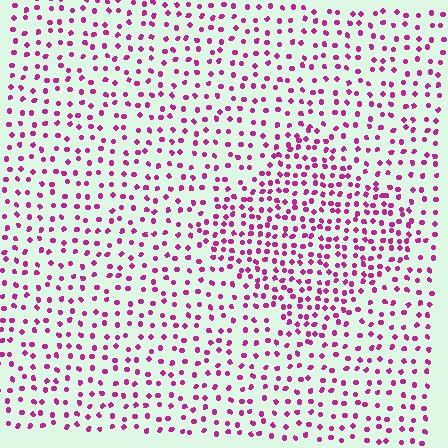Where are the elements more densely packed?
The elements are more densely packed inside the diamond boundary.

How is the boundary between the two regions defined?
The boundary is defined by a change in element density (approximately 1.7x ratio). All elements are the same color, size, and shape.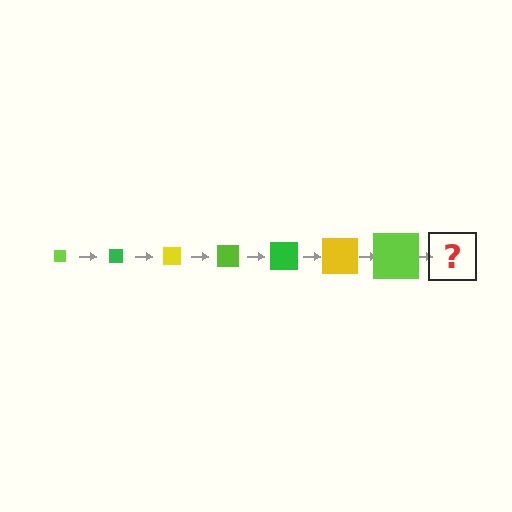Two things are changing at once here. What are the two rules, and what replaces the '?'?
The two rules are that the square grows larger each step and the color cycles through lime, green, and yellow. The '?' should be a green square, larger than the previous one.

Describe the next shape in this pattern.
It should be a green square, larger than the previous one.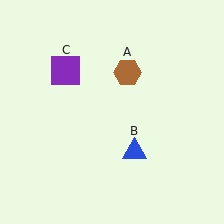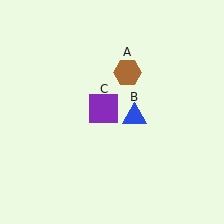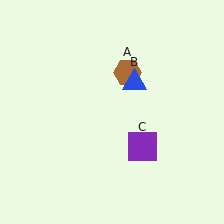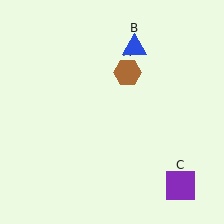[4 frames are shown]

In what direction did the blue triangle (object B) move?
The blue triangle (object B) moved up.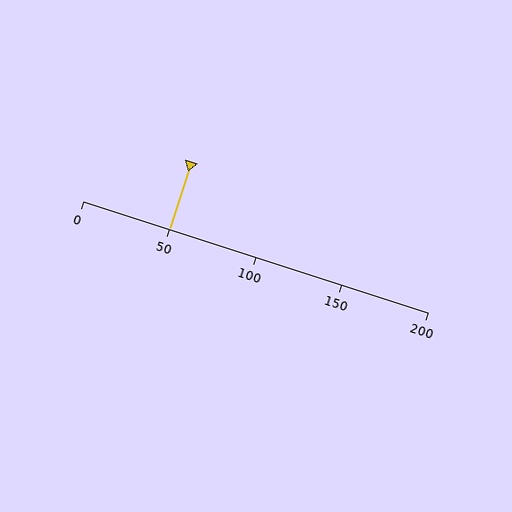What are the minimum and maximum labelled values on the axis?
The axis runs from 0 to 200.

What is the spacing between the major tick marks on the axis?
The major ticks are spaced 50 apart.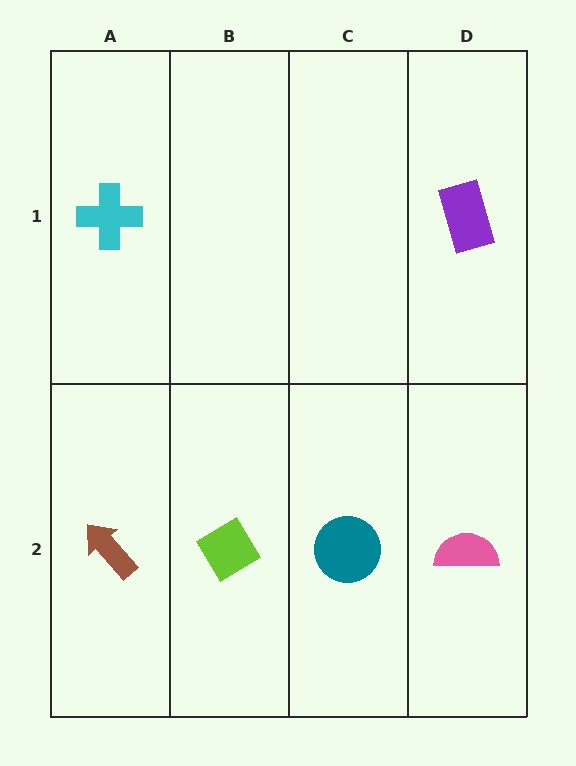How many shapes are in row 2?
4 shapes.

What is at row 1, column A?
A cyan cross.